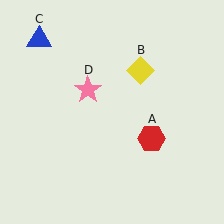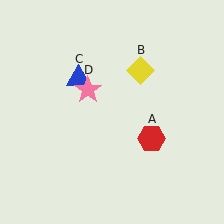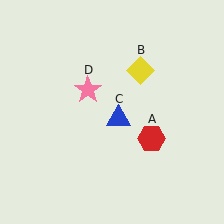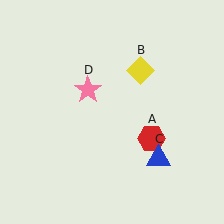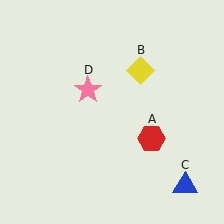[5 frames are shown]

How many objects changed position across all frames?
1 object changed position: blue triangle (object C).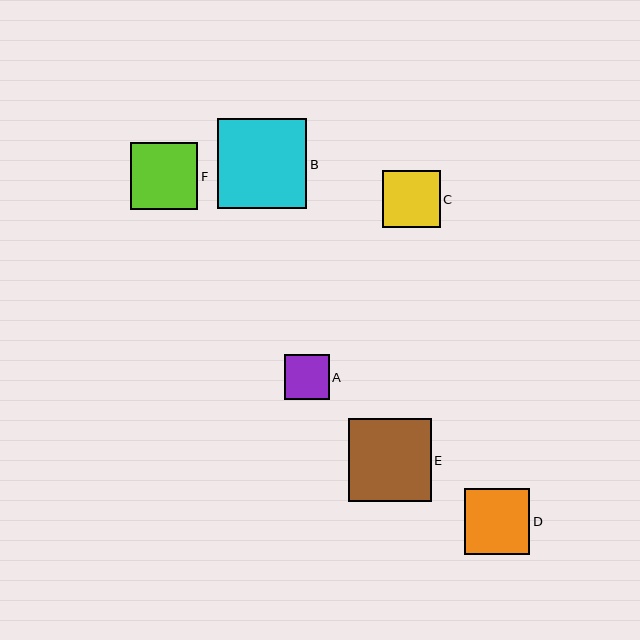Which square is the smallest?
Square A is the smallest with a size of approximately 45 pixels.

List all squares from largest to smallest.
From largest to smallest: B, E, F, D, C, A.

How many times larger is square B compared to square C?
Square B is approximately 1.5 times the size of square C.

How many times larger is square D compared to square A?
Square D is approximately 1.5 times the size of square A.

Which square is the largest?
Square B is the largest with a size of approximately 89 pixels.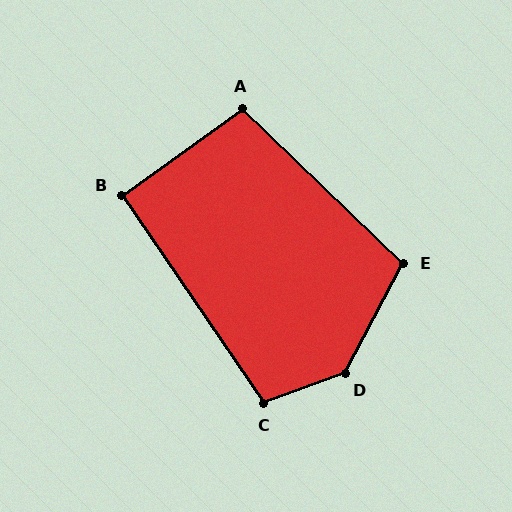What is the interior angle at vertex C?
Approximately 104 degrees (obtuse).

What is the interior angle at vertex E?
Approximately 106 degrees (obtuse).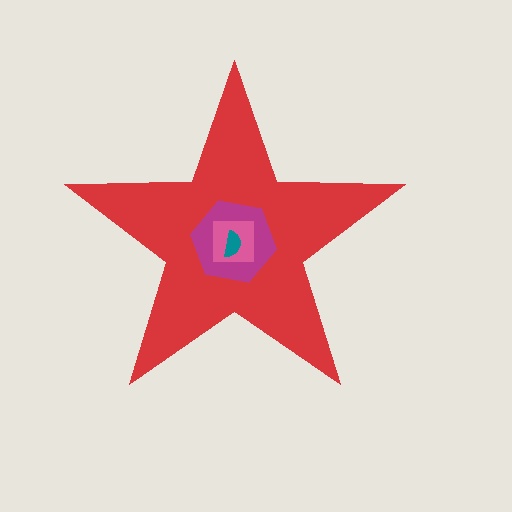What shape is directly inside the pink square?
The teal semicircle.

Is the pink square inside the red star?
Yes.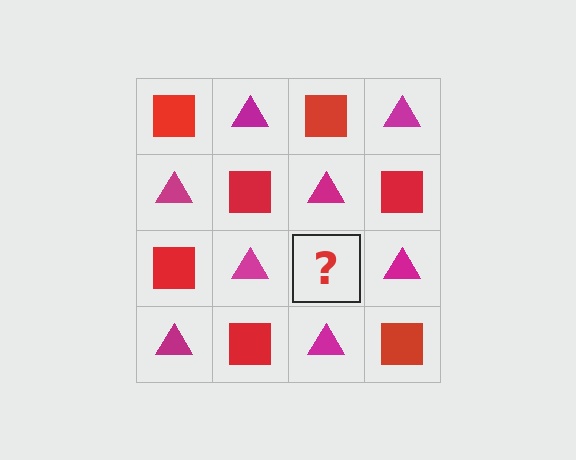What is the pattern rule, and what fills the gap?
The rule is that it alternates red square and magenta triangle in a checkerboard pattern. The gap should be filled with a red square.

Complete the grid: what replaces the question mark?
The question mark should be replaced with a red square.